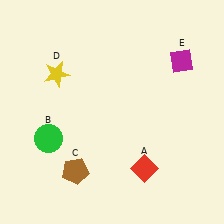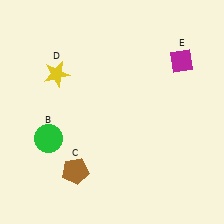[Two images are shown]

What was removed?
The red diamond (A) was removed in Image 2.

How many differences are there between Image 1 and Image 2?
There is 1 difference between the two images.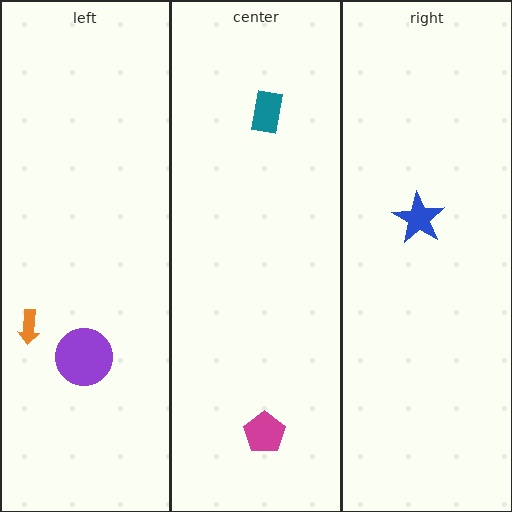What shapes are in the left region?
The orange arrow, the purple circle.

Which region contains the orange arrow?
The left region.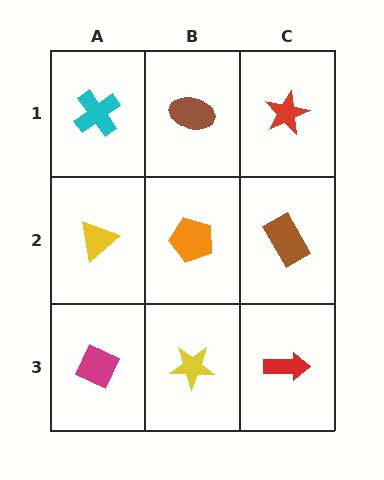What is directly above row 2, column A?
A cyan cross.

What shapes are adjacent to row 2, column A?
A cyan cross (row 1, column A), a magenta diamond (row 3, column A), an orange pentagon (row 2, column B).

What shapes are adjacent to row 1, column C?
A brown rectangle (row 2, column C), a brown ellipse (row 1, column B).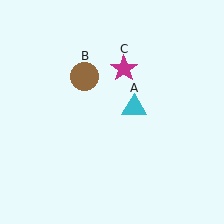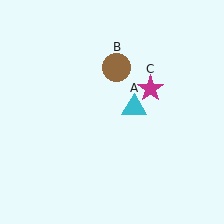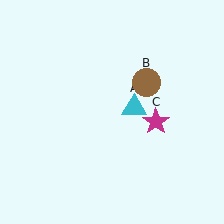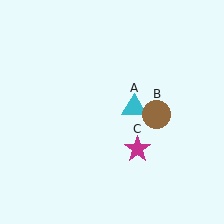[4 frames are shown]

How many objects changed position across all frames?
2 objects changed position: brown circle (object B), magenta star (object C).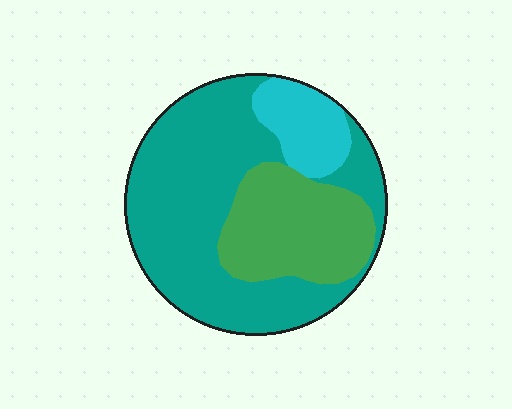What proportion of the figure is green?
Green takes up between a quarter and a half of the figure.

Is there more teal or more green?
Teal.